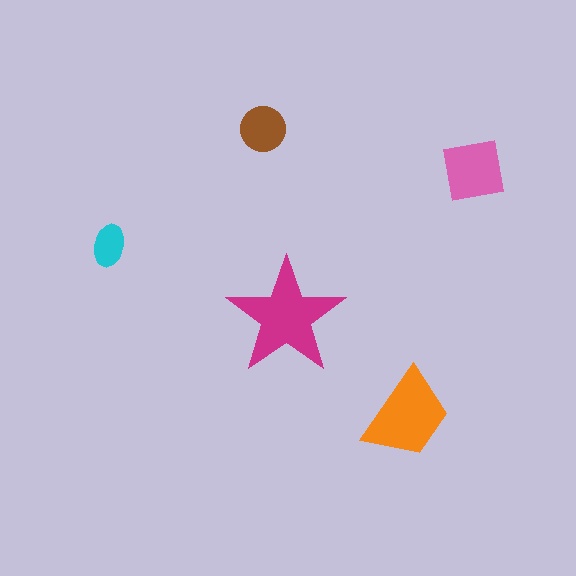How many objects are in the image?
There are 5 objects in the image.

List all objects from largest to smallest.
The magenta star, the orange trapezoid, the pink square, the brown circle, the cyan ellipse.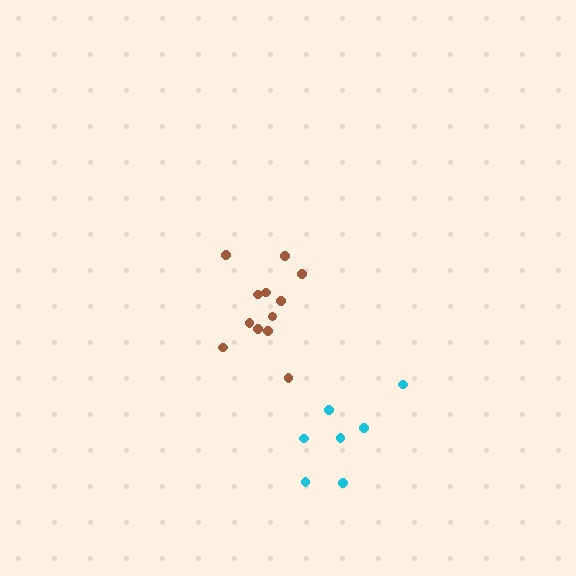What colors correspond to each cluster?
The clusters are colored: brown, cyan.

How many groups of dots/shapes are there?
There are 2 groups.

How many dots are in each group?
Group 1: 12 dots, Group 2: 7 dots (19 total).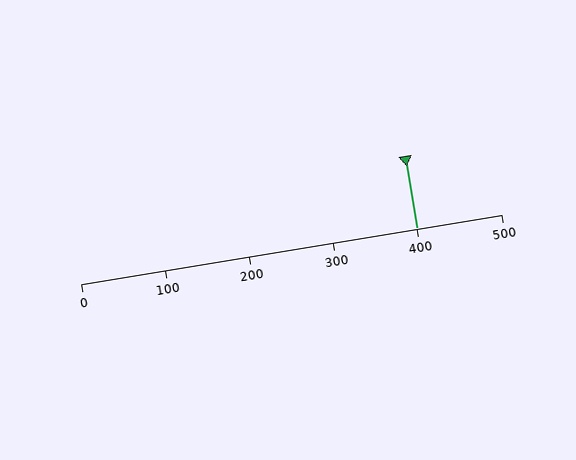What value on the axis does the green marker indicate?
The marker indicates approximately 400.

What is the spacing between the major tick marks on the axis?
The major ticks are spaced 100 apart.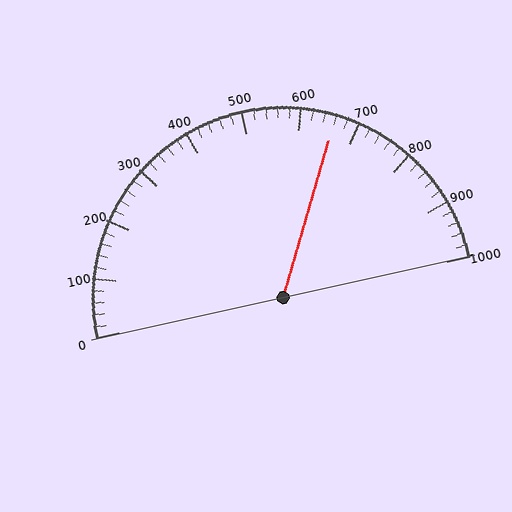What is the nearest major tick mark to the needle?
The nearest major tick mark is 700.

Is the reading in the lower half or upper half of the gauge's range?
The reading is in the upper half of the range (0 to 1000).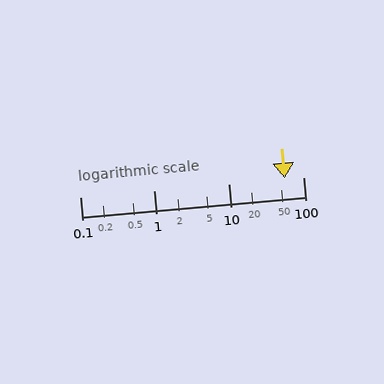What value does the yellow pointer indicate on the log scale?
The pointer indicates approximately 57.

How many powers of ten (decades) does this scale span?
The scale spans 3 decades, from 0.1 to 100.